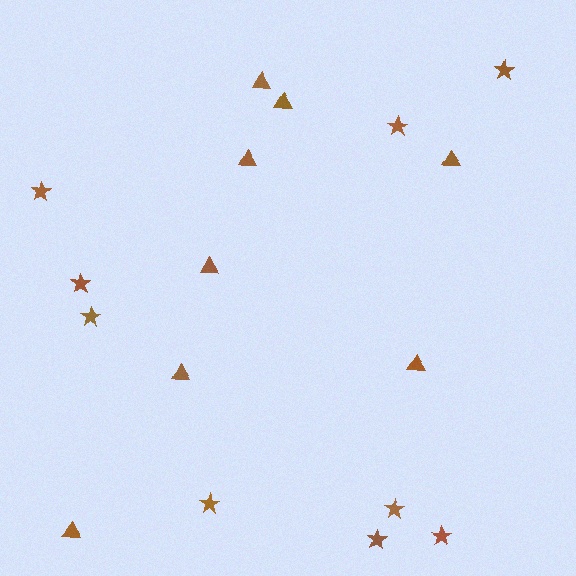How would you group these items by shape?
There are 2 groups: one group of triangles (8) and one group of stars (9).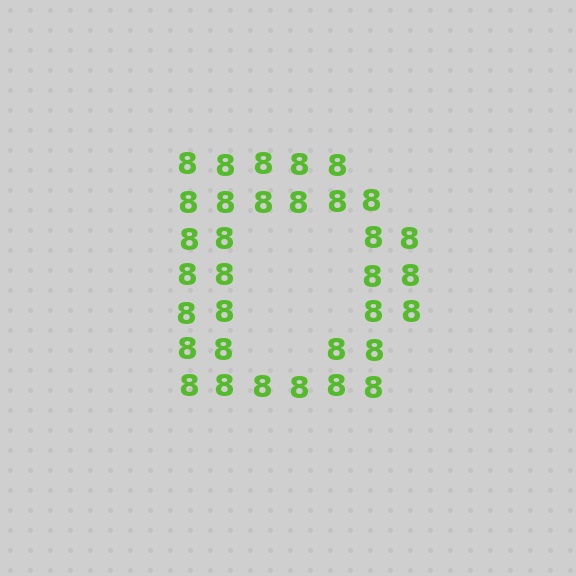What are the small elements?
The small elements are digit 8's.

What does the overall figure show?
The overall figure shows the letter D.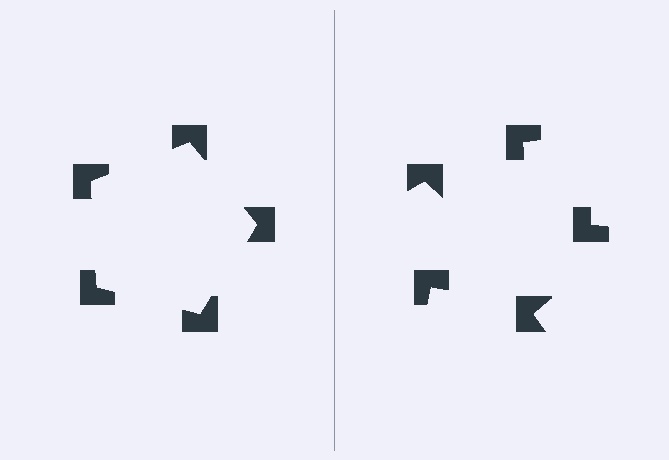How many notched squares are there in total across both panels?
10 — 5 on each side.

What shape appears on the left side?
An illusory pentagon.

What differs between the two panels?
The notched squares are positioned identically on both sides; only the wedge orientations differ. On the left they align to a pentagon; on the right they are misaligned.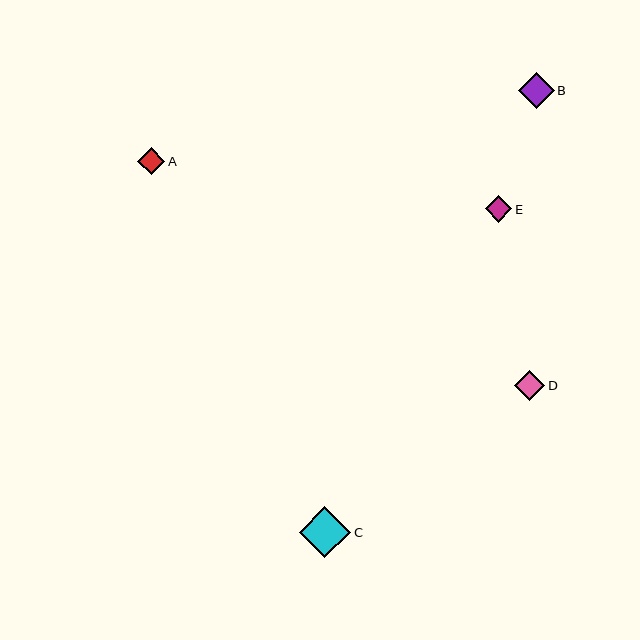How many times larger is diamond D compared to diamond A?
Diamond D is approximately 1.1 times the size of diamond A.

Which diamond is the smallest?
Diamond E is the smallest with a size of approximately 27 pixels.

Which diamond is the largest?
Diamond C is the largest with a size of approximately 52 pixels.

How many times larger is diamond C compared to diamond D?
Diamond C is approximately 1.7 times the size of diamond D.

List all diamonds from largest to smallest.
From largest to smallest: C, B, D, A, E.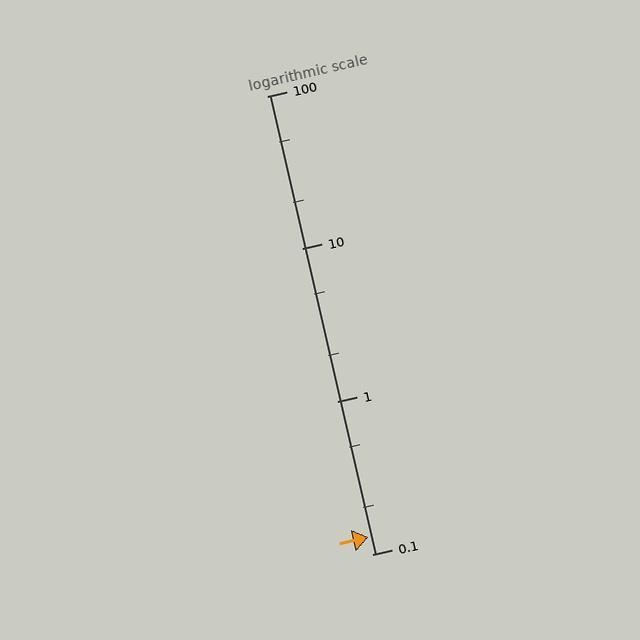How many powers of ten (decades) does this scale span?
The scale spans 3 decades, from 0.1 to 100.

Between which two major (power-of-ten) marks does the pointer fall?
The pointer is between 0.1 and 1.